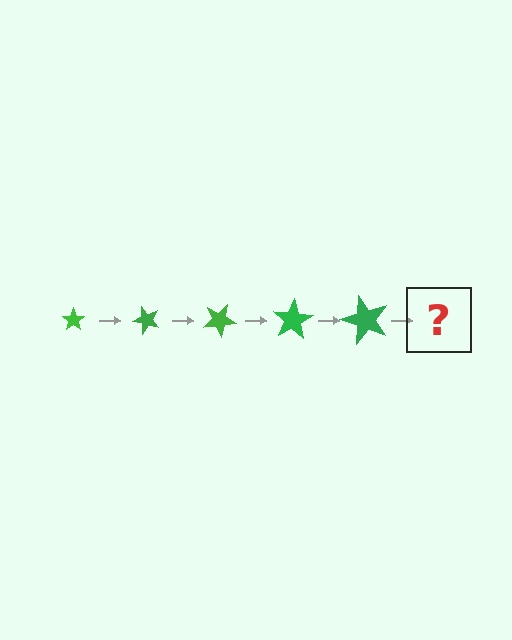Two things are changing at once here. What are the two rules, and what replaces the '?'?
The two rules are that the star grows larger each step and it rotates 50 degrees each step. The '?' should be a star, larger than the previous one and rotated 250 degrees from the start.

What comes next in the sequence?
The next element should be a star, larger than the previous one and rotated 250 degrees from the start.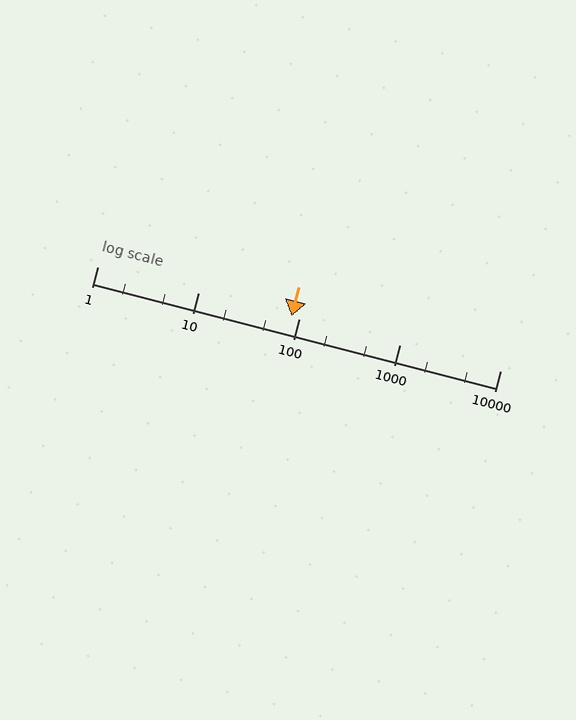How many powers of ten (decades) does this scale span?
The scale spans 4 decades, from 1 to 10000.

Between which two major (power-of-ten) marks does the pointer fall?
The pointer is between 10 and 100.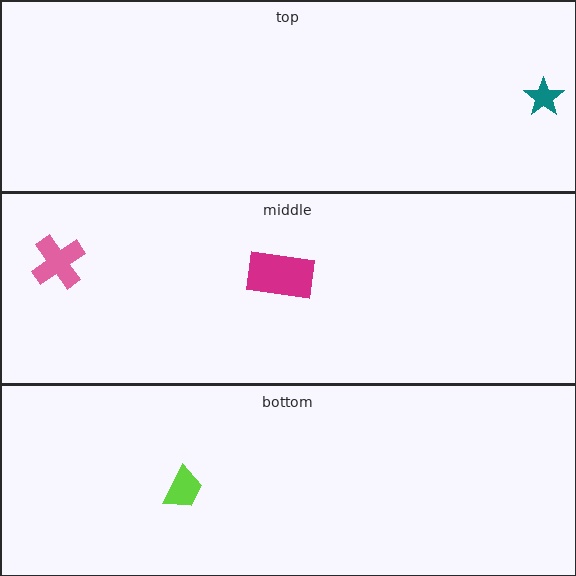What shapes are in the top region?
The teal star.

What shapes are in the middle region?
The magenta rectangle, the pink cross.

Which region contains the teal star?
The top region.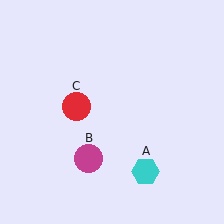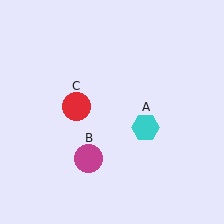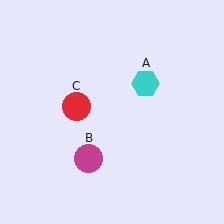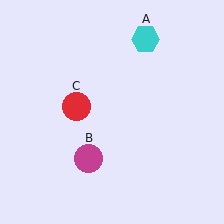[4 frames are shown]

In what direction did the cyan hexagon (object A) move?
The cyan hexagon (object A) moved up.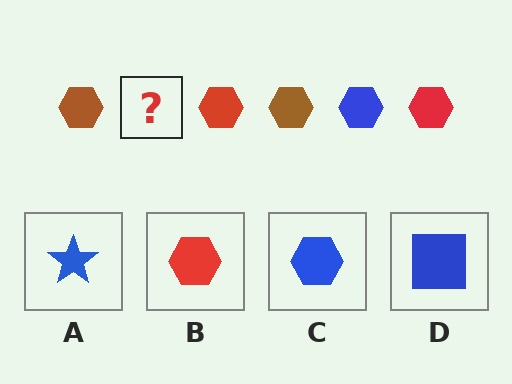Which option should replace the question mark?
Option C.